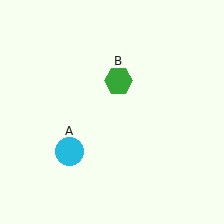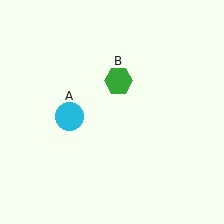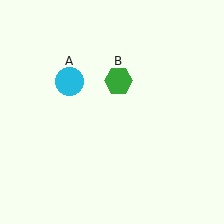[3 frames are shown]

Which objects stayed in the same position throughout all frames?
Green hexagon (object B) remained stationary.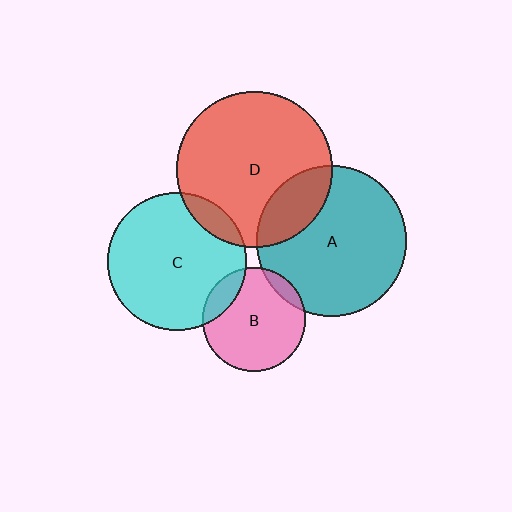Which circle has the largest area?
Circle D (red).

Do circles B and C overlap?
Yes.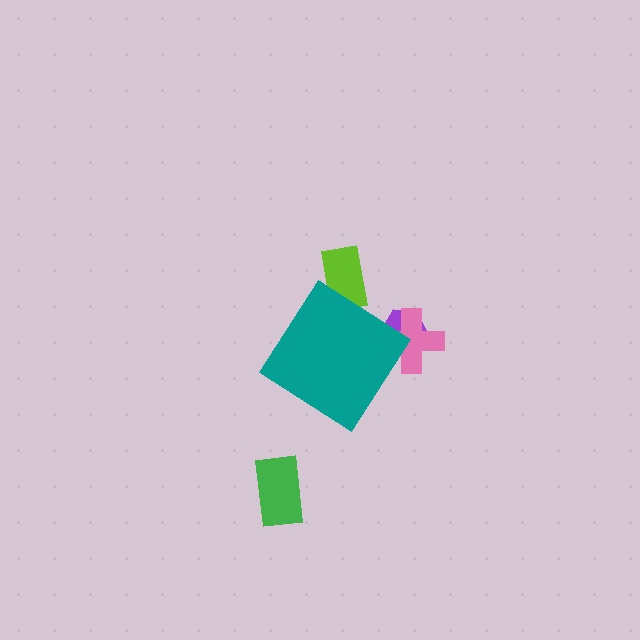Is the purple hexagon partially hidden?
Yes, the purple hexagon is partially hidden behind the teal diamond.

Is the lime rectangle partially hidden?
Yes, the lime rectangle is partially hidden behind the teal diamond.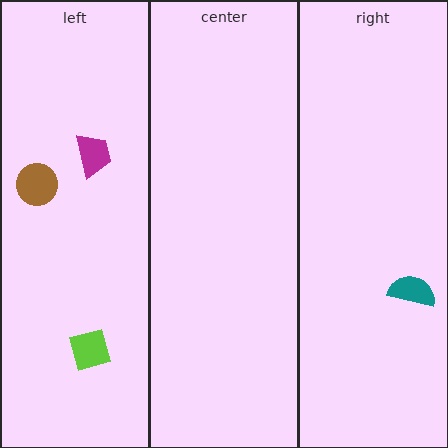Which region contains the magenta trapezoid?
The left region.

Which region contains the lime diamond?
The left region.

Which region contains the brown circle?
The left region.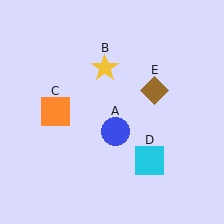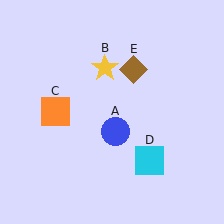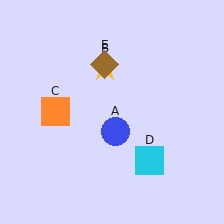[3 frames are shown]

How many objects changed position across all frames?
1 object changed position: brown diamond (object E).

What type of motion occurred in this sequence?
The brown diamond (object E) rotated counterclockwise around the center of the scene.